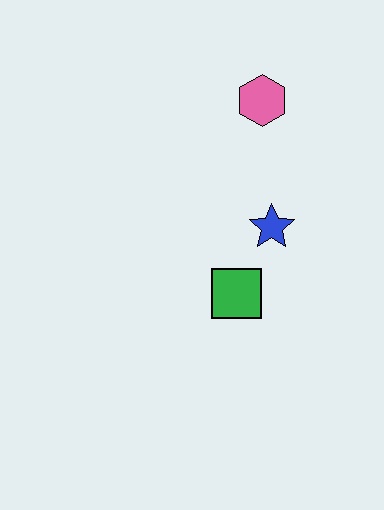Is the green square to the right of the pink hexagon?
No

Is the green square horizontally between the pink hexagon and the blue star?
No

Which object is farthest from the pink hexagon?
The green square is farthest from the pink hexagon.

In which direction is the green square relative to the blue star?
The green square is below the blue star.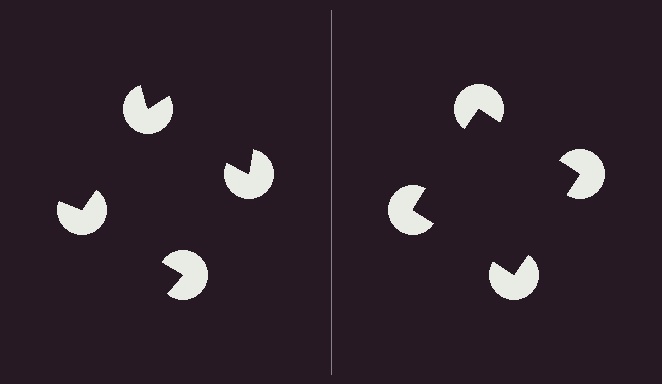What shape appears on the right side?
An illusory square.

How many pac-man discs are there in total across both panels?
8 — 4 on each side.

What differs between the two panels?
The pac-man discs are positioned identically on both sides; only the wedge orientations differ. On the right they align to a square; on the left they are misaligned.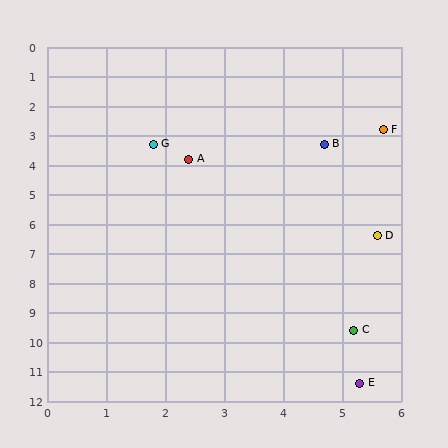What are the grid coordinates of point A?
Point A is at approximately (2.4, 3.8).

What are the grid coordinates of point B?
Point B is at approximately (4.7, 3.3).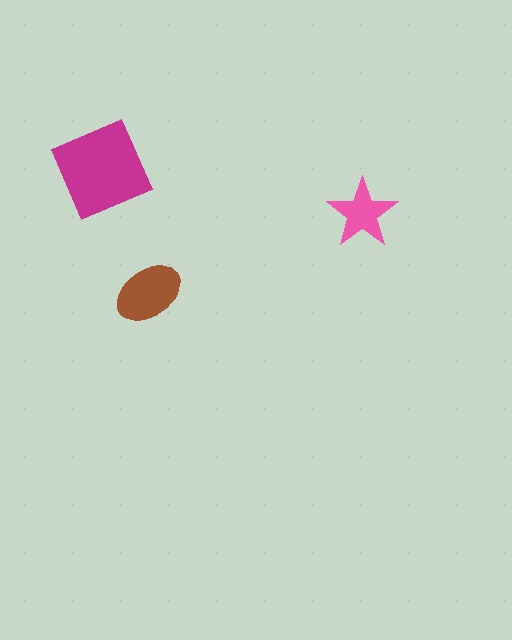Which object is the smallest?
The pink star.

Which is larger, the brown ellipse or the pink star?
The brown ellipse.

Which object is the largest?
The magenta diamond.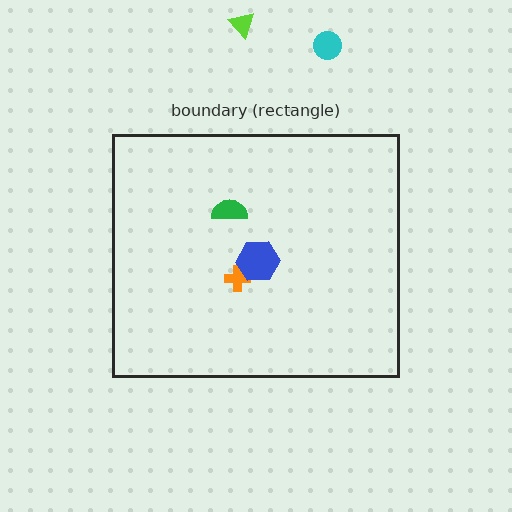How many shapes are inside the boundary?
3 inside, 2 outside.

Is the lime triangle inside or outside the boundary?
Outside.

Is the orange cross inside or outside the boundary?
Inside.